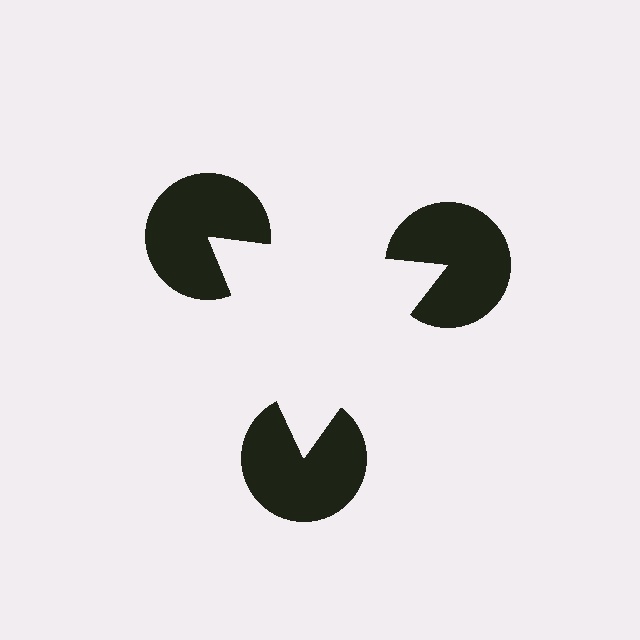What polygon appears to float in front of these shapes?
An illusory triangle — its edges are inferred from the aligned wedge cuts in the pac-man discs, not physically drawn.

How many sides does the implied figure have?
3 sides.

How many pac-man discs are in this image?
There are 3 — one at each vertex of the illusory triangle.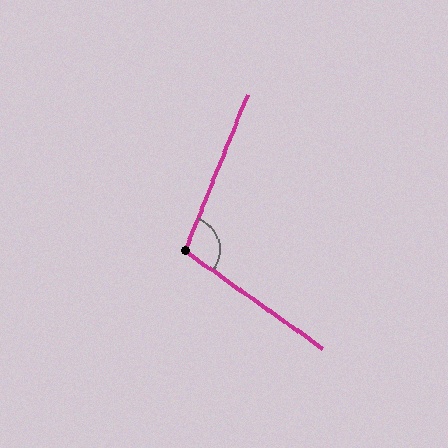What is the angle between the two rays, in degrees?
Approximately 103 degrees.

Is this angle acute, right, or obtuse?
It is obtuse.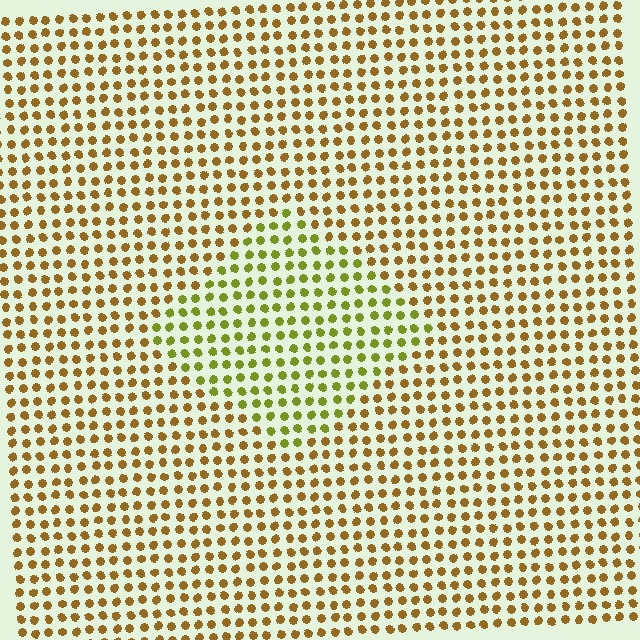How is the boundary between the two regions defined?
The boundary is defined purely by a slight shift in hue (about 38 degrees). Spacing, size, and orientation are identical on both sides.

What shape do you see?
I see a diamond.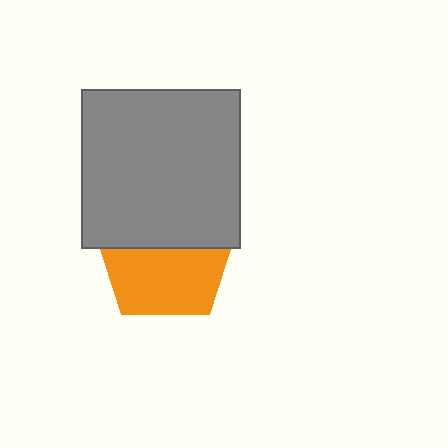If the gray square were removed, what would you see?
You would see the complete orange pentagon.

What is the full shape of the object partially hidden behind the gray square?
The partially hidden object is an orange pentagon.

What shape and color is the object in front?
The object in front is a gray square.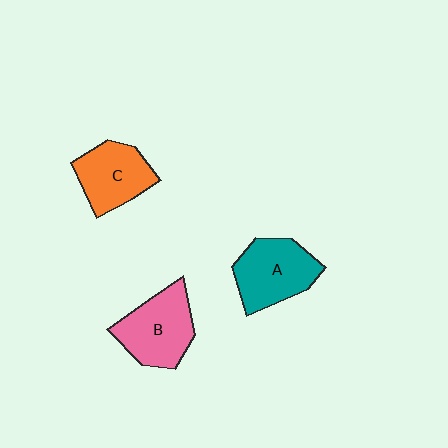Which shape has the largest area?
Shape B (pink).